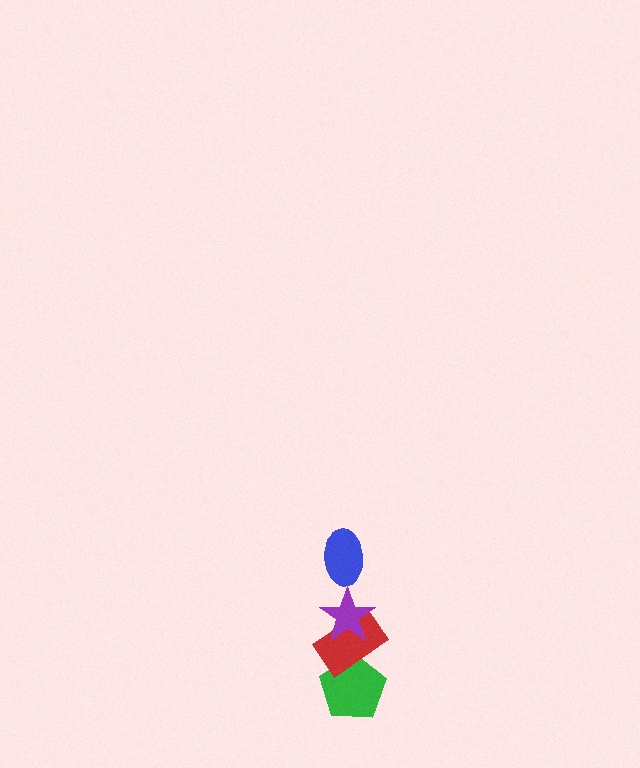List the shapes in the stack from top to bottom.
From top to bottom: the blue ellipse, the purple star, the red rectangle, the green pentagon.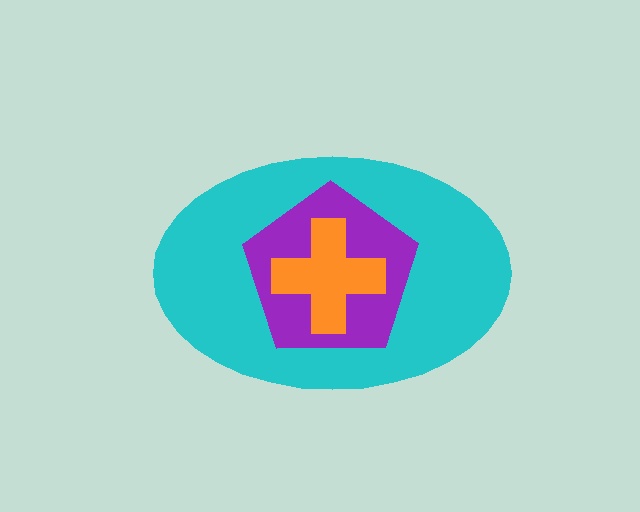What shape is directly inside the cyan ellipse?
The purple pentagon.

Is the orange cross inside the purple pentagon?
Yes.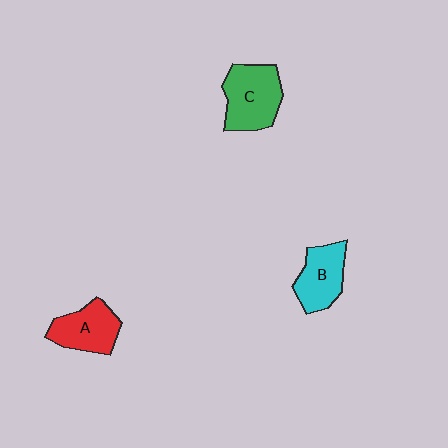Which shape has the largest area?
Shape C (green).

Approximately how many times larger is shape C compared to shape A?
Approximately 1.2 times.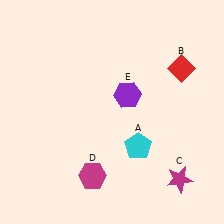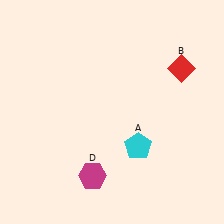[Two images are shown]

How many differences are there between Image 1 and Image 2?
There are 2 differences between the two images.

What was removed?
The magenta star (C), the purple hexagon (E) were removed in Image 2.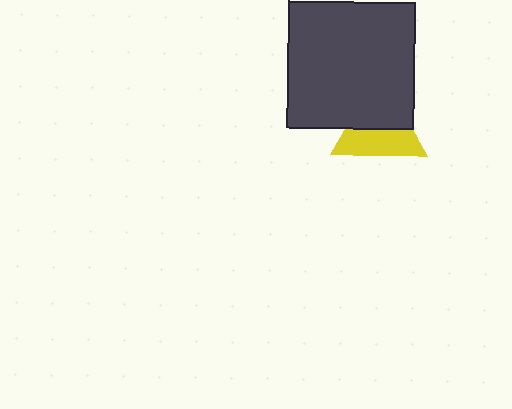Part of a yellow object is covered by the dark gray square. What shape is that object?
It is a triangle.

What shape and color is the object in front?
The object in front is a dark gray square.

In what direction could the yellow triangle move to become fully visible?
The yellow triangle could move down. That would shift it out from behind the dark gray square entirely.